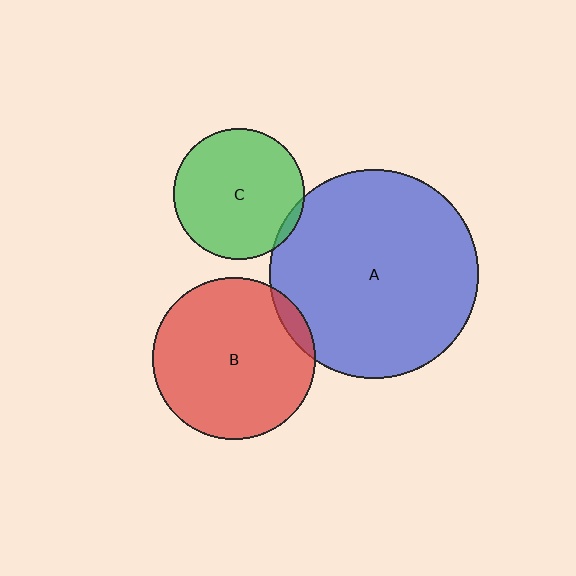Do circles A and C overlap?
Yes.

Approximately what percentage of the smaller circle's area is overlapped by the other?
Approximately 5%.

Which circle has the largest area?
Circle A (blue).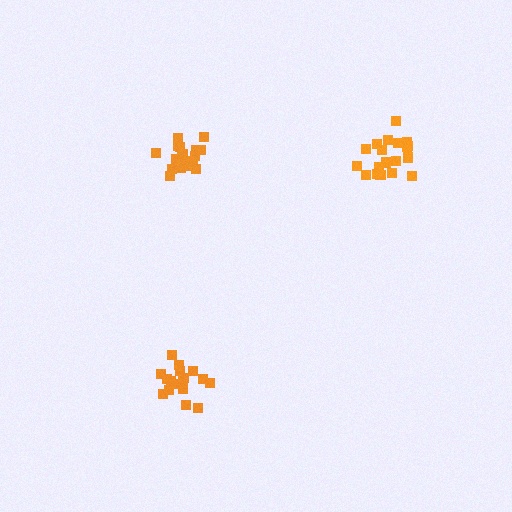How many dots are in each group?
Group 1: 19 dots, Group 2: 19 dots, Group 3: 18 dots (56 total).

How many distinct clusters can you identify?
There are 3 distinct clusters.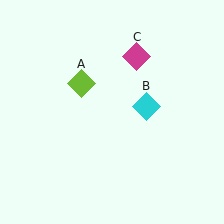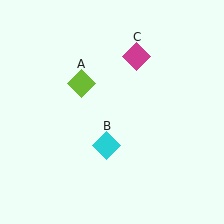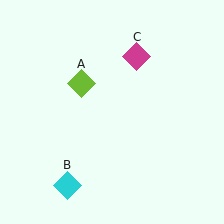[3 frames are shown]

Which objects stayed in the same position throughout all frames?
Lime diamond (object A) and magenta diamond (object C) remained stationary.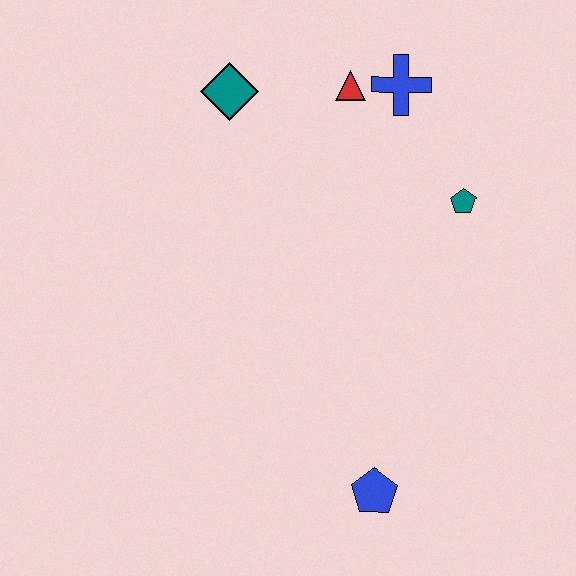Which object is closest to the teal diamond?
The red triangle is closest to the teal diamond.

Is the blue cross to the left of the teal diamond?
No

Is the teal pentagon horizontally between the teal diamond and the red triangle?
No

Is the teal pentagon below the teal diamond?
Yes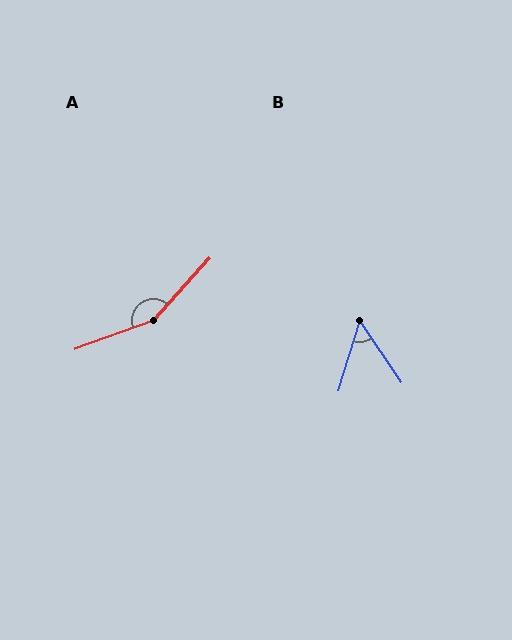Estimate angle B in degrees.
Approximately 51 degrees.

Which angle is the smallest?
B, at approximately 51 degrees.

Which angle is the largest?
A, at approximately 152 degrees.